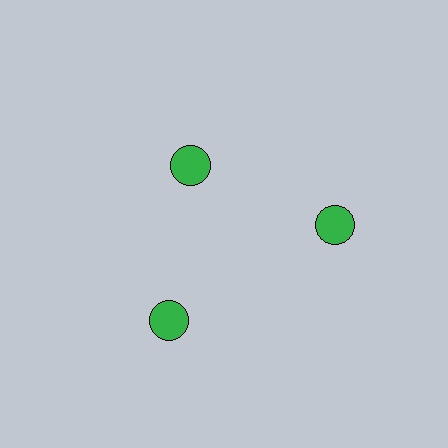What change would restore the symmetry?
The symmetry would be restored by moving it outward, back onto the ring so that all 3 circles sit at equal angles and equal distance from the center.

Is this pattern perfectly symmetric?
No. The 3 green circles are arranged in a ring, but one element near the 11 o'clock position is pulled inward toward the center, breaking the 3-fold rotational symmetry.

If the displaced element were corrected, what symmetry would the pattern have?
It would have 3-fold rotational symmetry — the pattern would map onto itself every 120 degrees.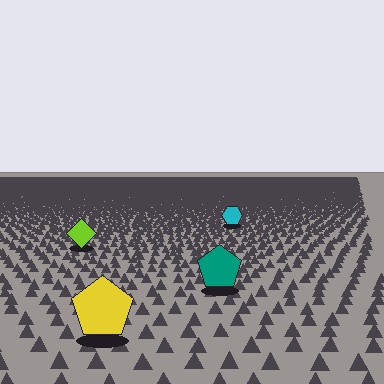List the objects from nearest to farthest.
From nearest to farthest: the yellow pentagon, the teal pentagon, the lime diamond, the cyan hexagon.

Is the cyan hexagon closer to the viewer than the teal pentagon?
No. The teal pentagon is closer — you can tell from the texture gradient: the ground texture is coarser near it.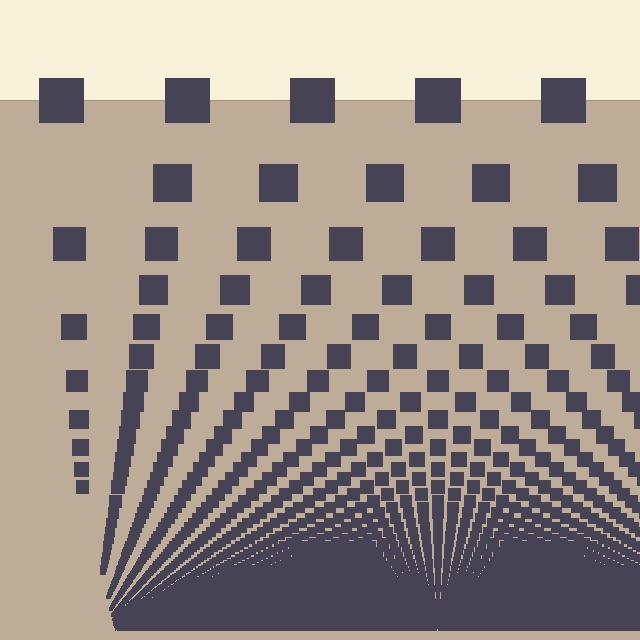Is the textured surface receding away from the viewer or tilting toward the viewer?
The surface appears to tilt toward the viewer. Texture elements get larger and sparser toward the top.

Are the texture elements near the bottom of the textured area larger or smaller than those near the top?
Smaller. The gradient is inverted — elements near the bottom are smaller and denser.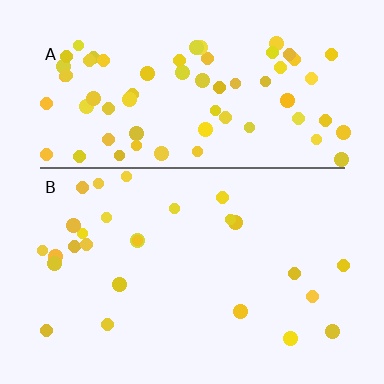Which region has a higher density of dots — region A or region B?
A (the top).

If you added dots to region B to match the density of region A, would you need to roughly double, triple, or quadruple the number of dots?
Approximately triple.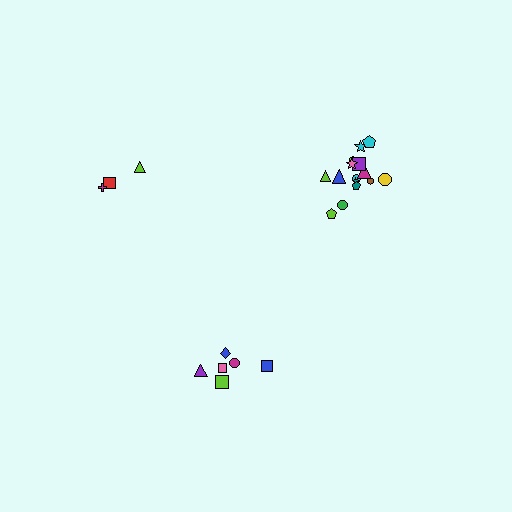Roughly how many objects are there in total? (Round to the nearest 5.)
Roughly 25 objects in total.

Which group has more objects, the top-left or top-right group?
The top-right group.